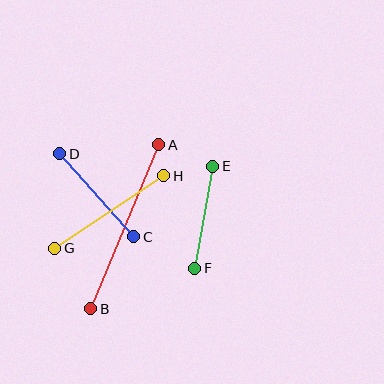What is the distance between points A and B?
The distance is approximately 177 pixels.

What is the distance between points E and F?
The distance is approximately 103 pixels.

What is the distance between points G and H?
The distance is approximately 131 pixels.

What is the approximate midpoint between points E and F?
The midpoint is at approximately (204, 217) pixels.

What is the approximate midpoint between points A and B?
The midpoint is at approximately (125, 227) pixels.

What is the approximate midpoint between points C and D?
The midpoint is at approximately (97, 195) pixels.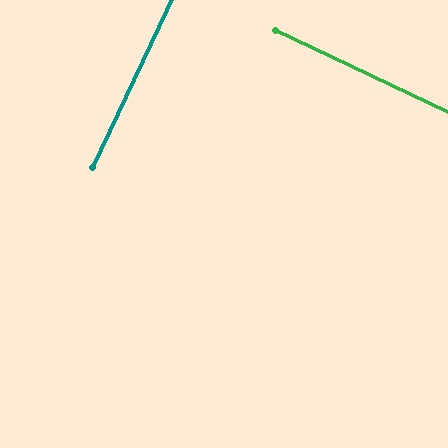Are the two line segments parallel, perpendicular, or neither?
Perpendicular — they meet at approximately 90°.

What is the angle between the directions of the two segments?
Approximately 90 degrees.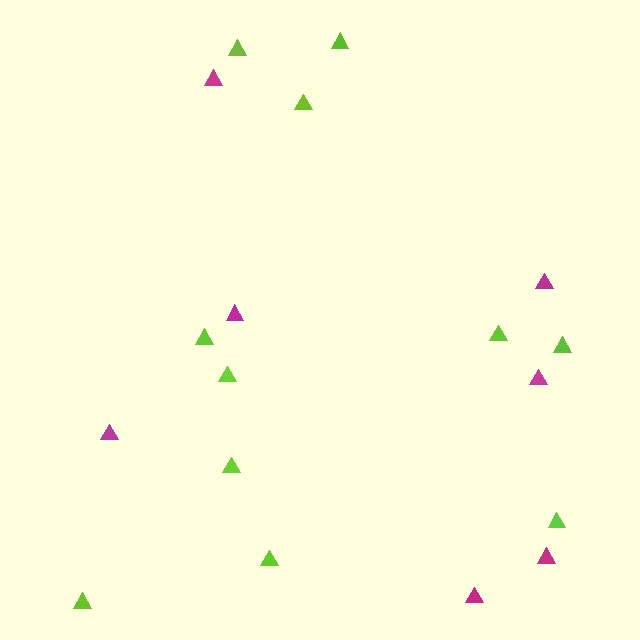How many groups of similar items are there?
There are 2 groups: one group of lime triangles (11) and one group of magenta triangles (7).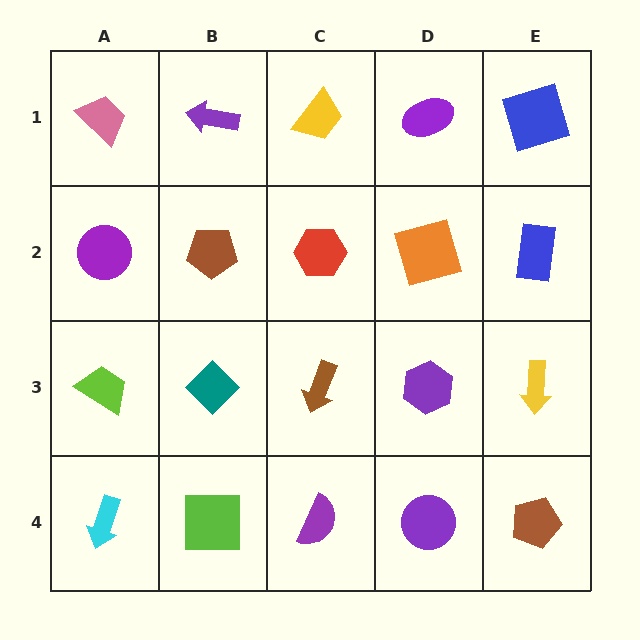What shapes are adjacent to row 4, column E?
A yellow arrow (row 3, column E), a purple circle (row 4, column D).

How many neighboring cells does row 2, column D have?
4.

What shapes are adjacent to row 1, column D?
An orange square (row 2, column D), a yellow trapezoid (row 1, column C), a blue square (row 1, column E).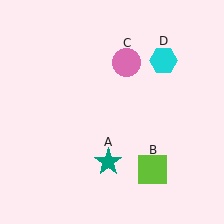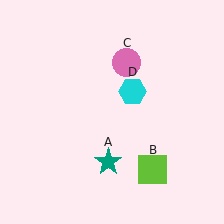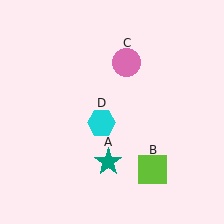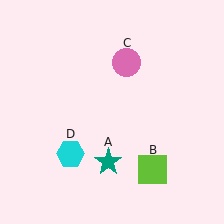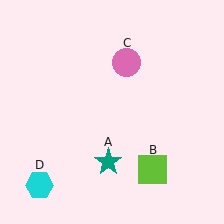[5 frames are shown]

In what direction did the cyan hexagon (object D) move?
The cyan hexagon (object D) moved down and to the left.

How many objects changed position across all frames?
1 object changed position: cyan hexagon (object D).